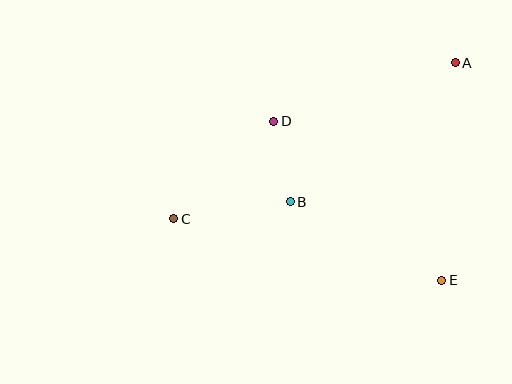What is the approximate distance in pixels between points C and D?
The distance between C and D is approximately 140 pixels.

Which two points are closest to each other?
Points B and D are closest to each other.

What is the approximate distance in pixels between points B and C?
The distance between B and C is approximately 118 pixels.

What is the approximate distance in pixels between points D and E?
The distance between D and E is approximately 231 pixels.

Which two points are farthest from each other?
Points A and C are farthest from each other.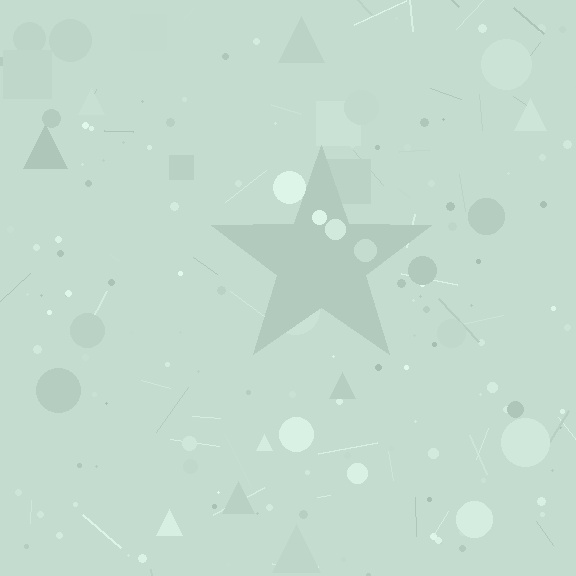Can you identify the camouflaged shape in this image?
The camouflaged shape is a star.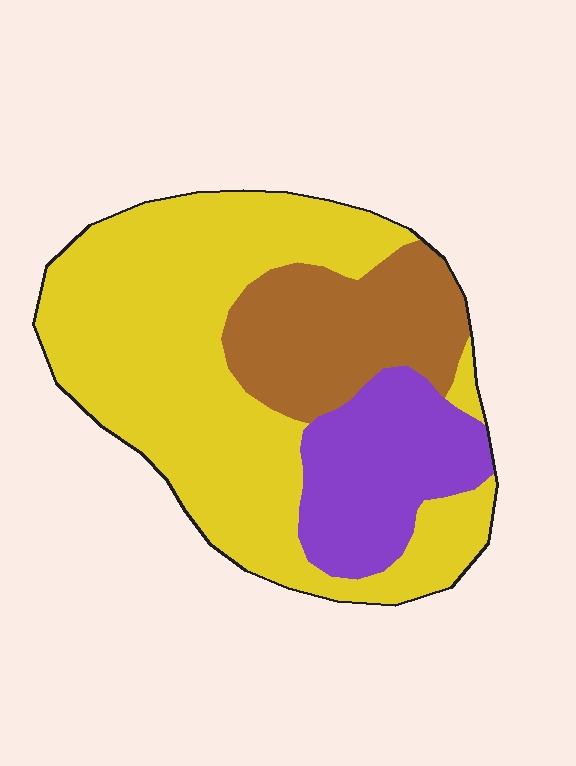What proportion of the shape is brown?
Brown takes up between a sixth and a third of the shape.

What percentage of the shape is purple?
Purple takes up less than a quarter of the shape.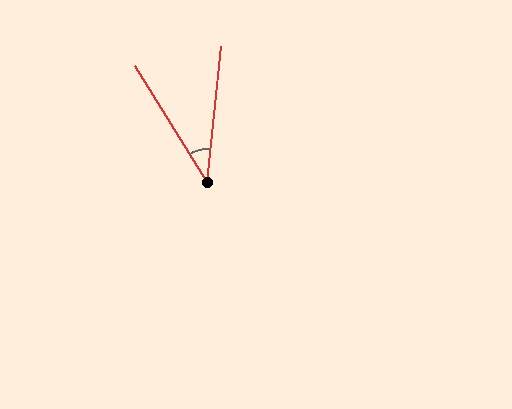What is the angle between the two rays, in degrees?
Approximately 38 degrees.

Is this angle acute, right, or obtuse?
It is acute.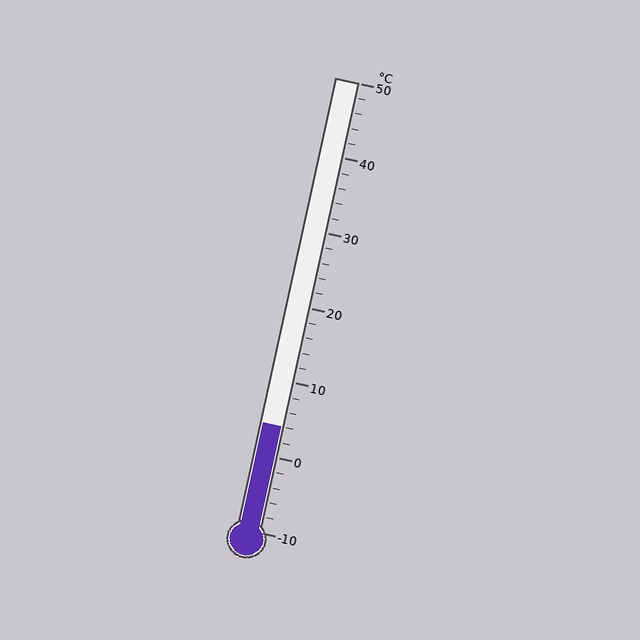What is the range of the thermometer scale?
The thermometer scale ranges from -10°C to 50°C.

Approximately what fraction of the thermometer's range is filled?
The thermometer is filled to approximately 25% of its range.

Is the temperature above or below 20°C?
The temperature is below 20°C.